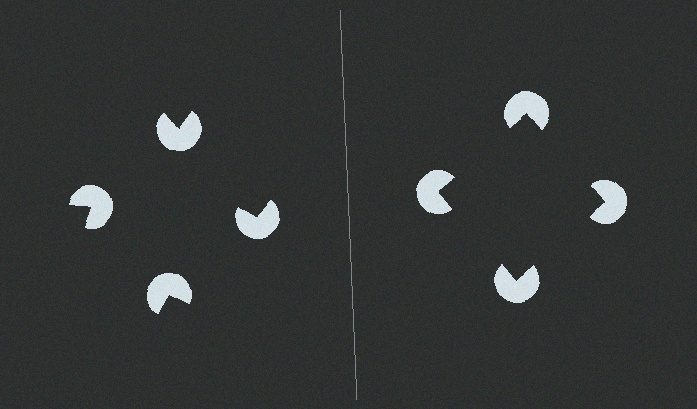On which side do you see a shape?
An illusory square appears on the right side. On the left side the wedge cuts are rotated, so no coherent shape forms.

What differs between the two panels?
The pac-man discs are positioned identically on both sides; only the wedge orientations differ. On the right they align to a square; on the left they are misaligned.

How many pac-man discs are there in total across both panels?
8 — 4 on each side.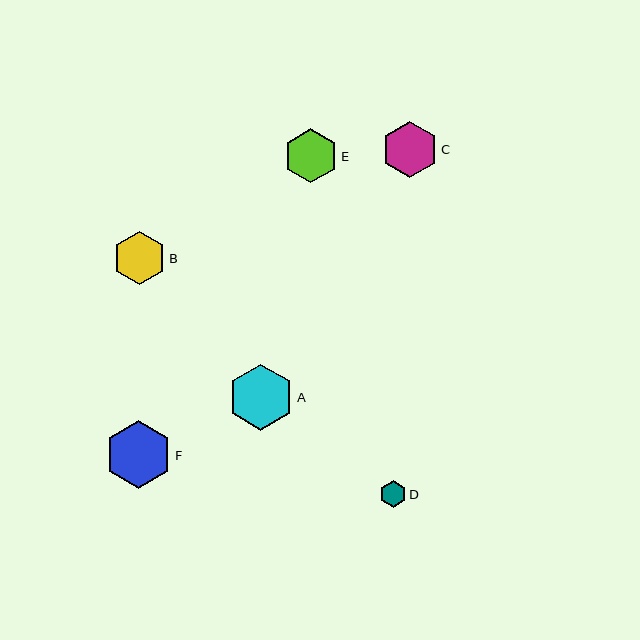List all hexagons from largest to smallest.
From largest to smallest: F, A, C, E, B, D.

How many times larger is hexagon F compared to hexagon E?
Hexagon F is approximately 1.2 times the size of hexagon E.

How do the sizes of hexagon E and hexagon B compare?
Hexagon E and hexagon B are approximately the same size.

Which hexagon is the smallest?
Hexagon D is the smallest with a size of approximately 26 pixels.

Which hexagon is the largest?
Hexagon F is the largest with a size of approximately 67 pixels.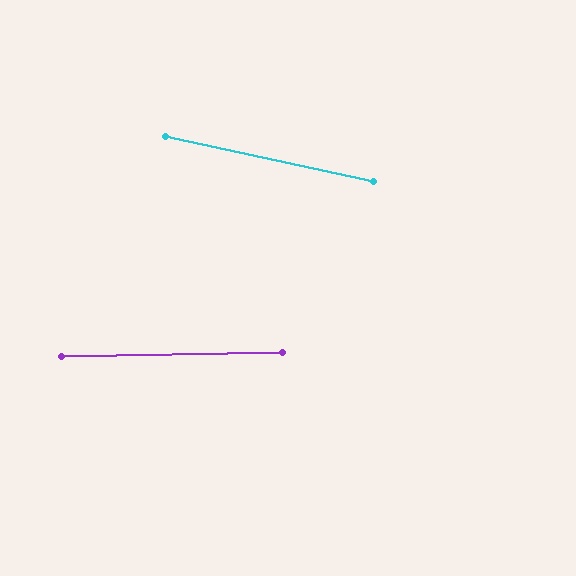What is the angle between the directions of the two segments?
Approximately 13 degrees.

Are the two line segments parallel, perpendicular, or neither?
Neither parallel nor perpendicular — they differ by about 13°.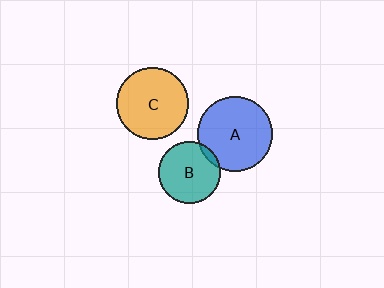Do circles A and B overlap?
Yes.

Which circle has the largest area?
Circle A (blue).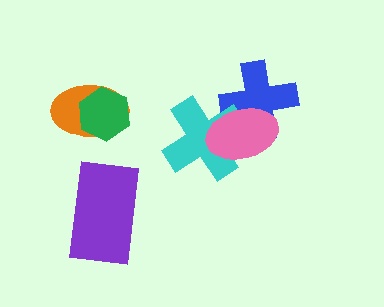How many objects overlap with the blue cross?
2 objects overlap with the blue cross.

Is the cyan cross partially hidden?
Yes, it is partially covered by another shape.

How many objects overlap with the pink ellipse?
2 objects overlap with the pink ellipse.